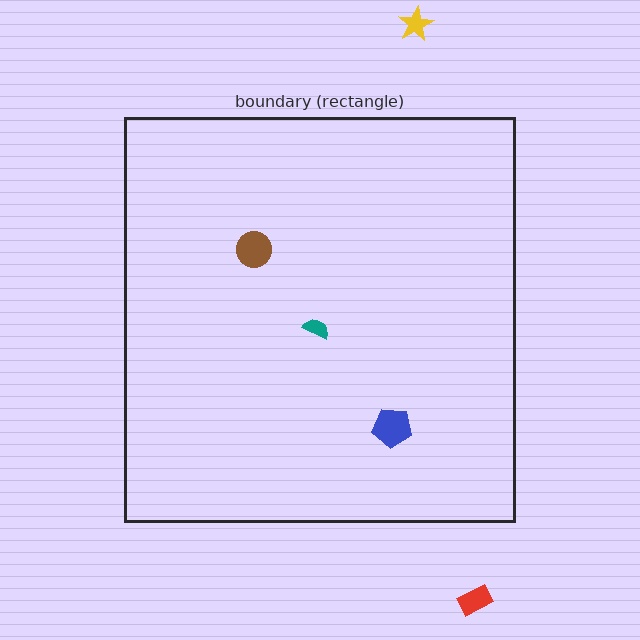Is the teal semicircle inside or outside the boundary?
Inside.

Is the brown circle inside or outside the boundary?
Inside.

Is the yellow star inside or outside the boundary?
Outside.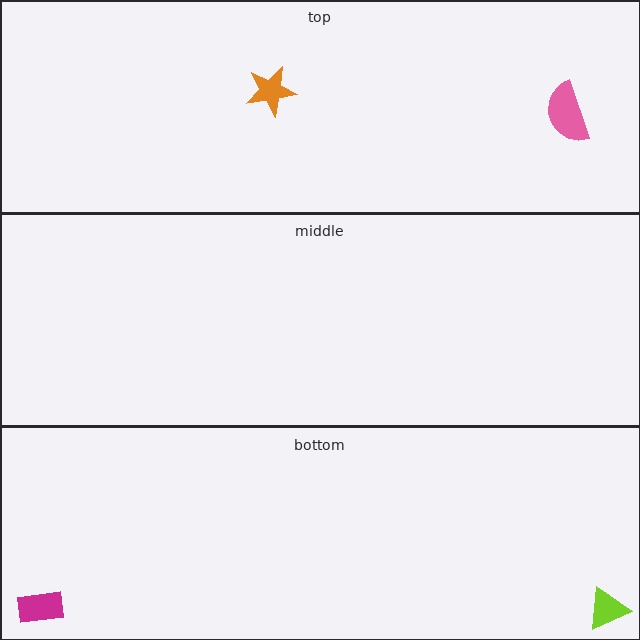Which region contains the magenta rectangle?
The bottom region.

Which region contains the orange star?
The top region.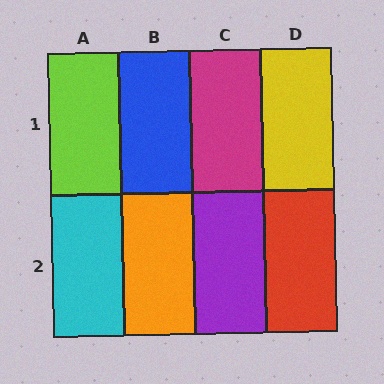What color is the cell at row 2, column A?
Cyan.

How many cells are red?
1 cell is red.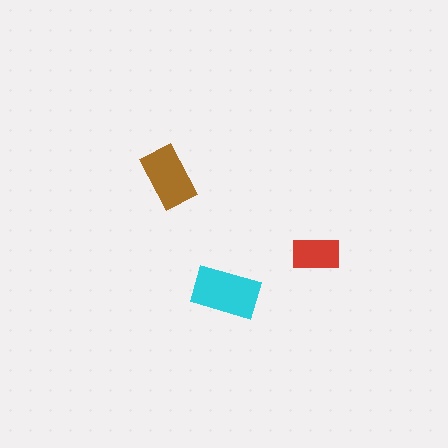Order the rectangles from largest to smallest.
the cyan one, the brown one, the red one.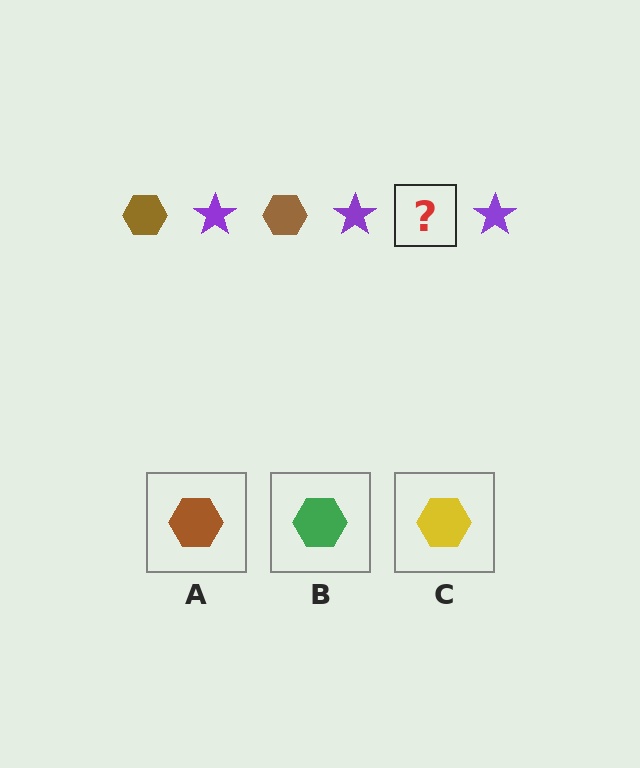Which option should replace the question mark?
Option A.